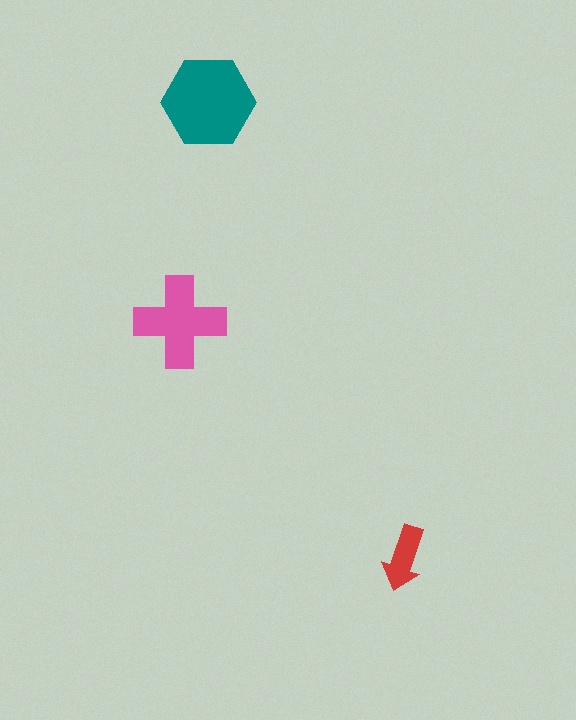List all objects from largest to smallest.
The teal hexagon, the pink cross, the red arrow.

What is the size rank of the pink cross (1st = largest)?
2nd.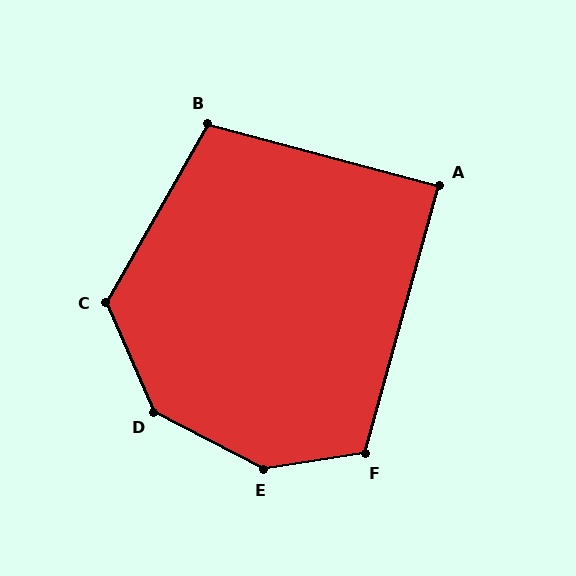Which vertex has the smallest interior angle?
A, at approximately 89 degrees.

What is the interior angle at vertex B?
Approximately 105 degrees (obtuse).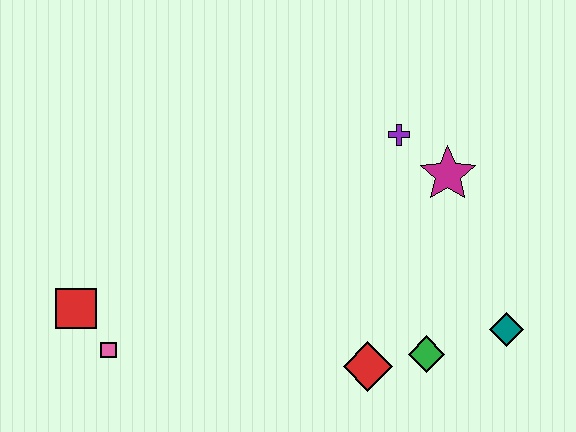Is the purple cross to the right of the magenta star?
No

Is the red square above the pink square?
Yes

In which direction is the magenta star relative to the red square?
The magenta star is to the right of the red square.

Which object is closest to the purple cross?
The magenta star is closest to the purple cross.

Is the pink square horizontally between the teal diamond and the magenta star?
No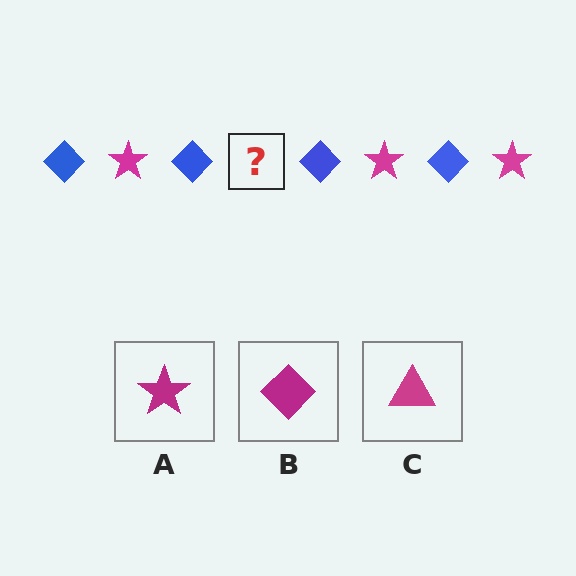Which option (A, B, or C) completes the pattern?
A.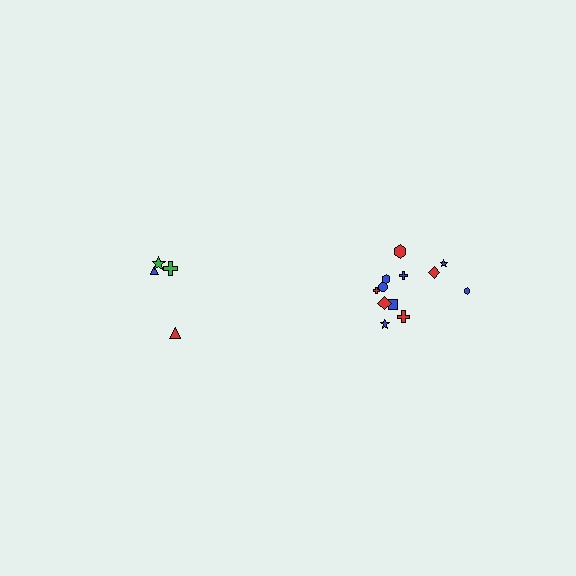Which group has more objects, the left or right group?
The right group.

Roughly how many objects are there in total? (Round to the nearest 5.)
Roughly 15 objects in total.